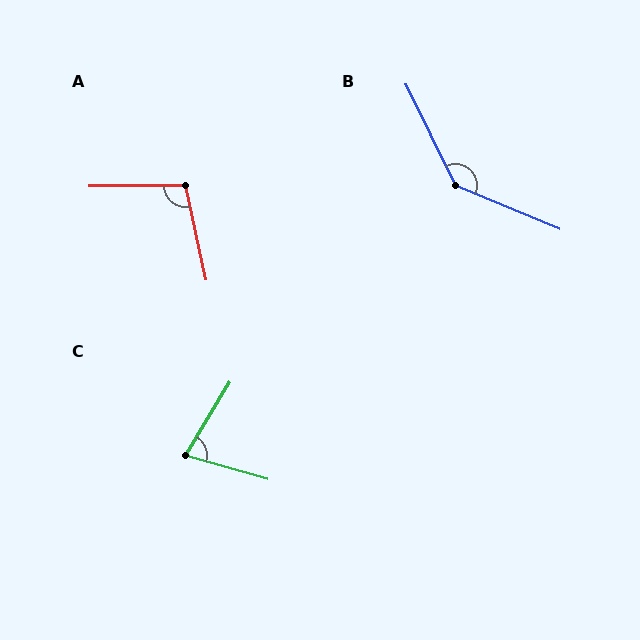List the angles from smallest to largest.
C (75°), A (102°), B (138°).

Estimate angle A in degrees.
Approximately 102 degrees.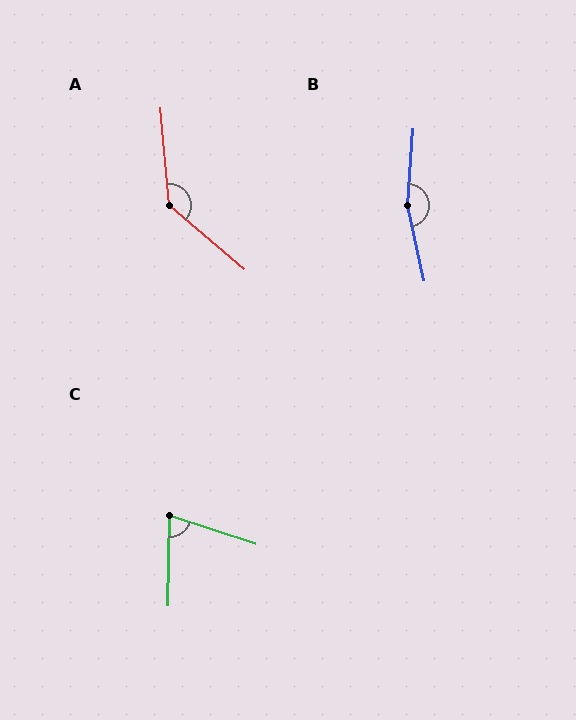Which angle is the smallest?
C, at approximately 73 degrees.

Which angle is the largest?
B, at approximately 164 degrees.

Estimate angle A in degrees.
Approximately 136 degrees.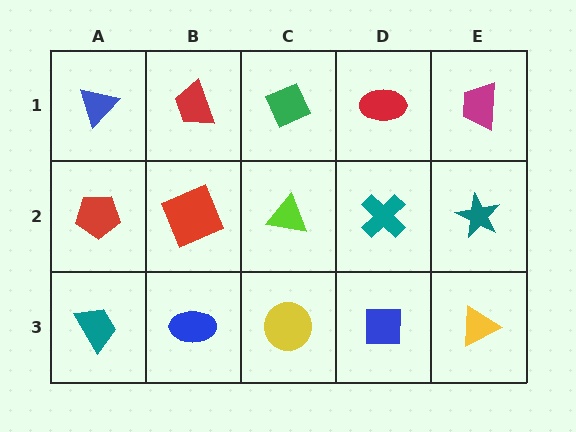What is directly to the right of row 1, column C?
A red ellipse.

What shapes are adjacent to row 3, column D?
A teal cross (row 2, column D), a yellow circle (row 3, column C), a yellow triangle (row 3, column E).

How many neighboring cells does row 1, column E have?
2.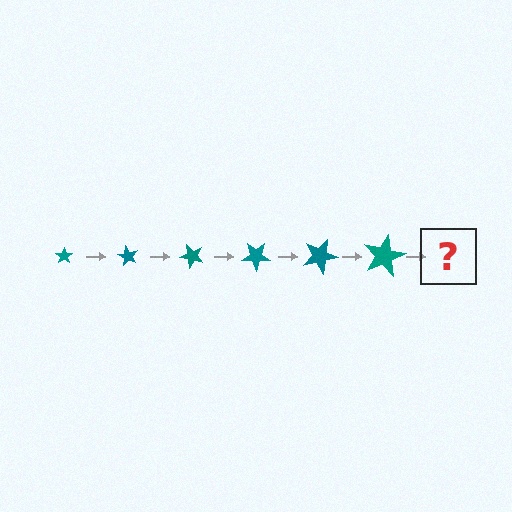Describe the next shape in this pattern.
It should be a star, larger than the previous one and rotated 360 degrees from the start.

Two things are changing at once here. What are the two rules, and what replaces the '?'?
The two rules are that the star grows larger each step and it rotates 60 degrees each step. The '?' should be a star, larger than the previous one and rotated 360 degrees from the start.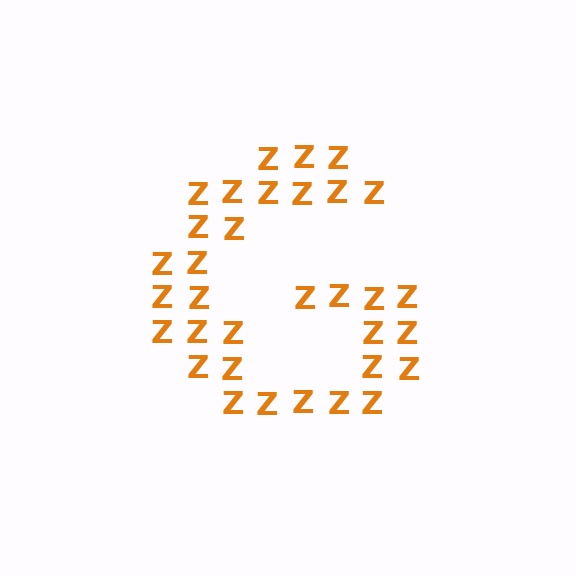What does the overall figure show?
The overall figure shows the letter G.